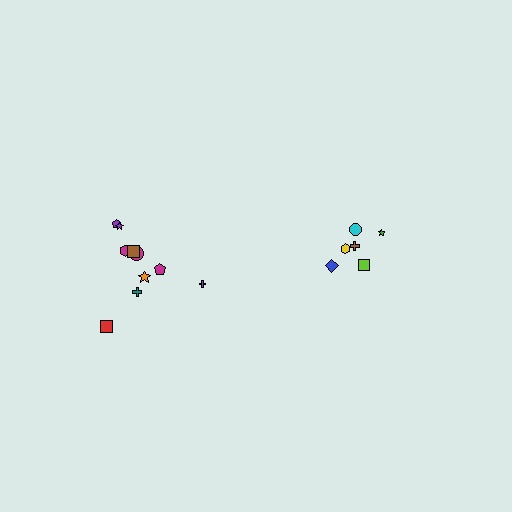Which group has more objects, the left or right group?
The left group.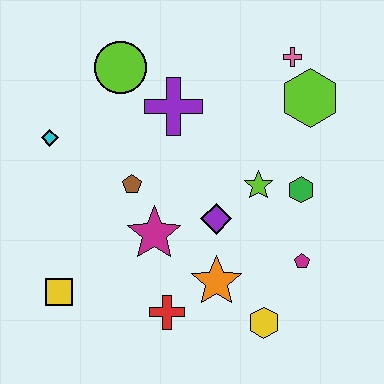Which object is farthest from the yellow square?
The pink cross is farthest from the yellow square.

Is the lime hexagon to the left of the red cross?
No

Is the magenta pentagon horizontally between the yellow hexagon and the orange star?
No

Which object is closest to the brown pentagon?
The magenta star is closest to the brown pentagon.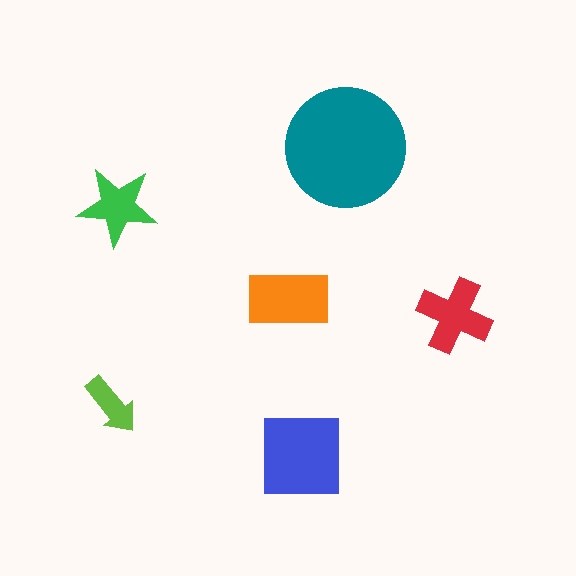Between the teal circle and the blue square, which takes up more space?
The teal circle.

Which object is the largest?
The teal circle.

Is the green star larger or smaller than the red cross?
Smaller.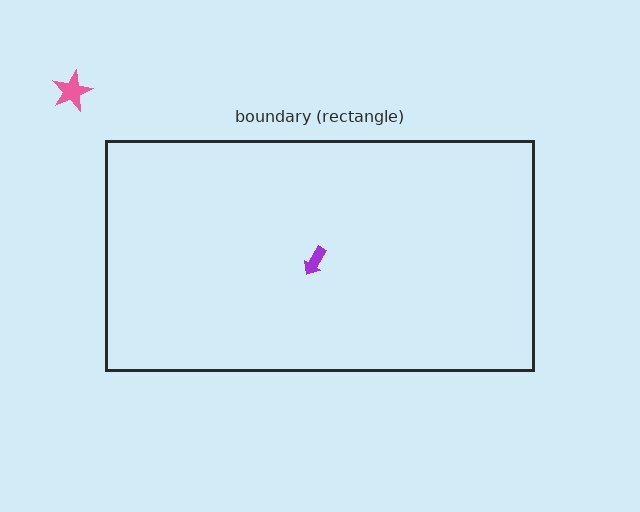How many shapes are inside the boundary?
1 inside, 1 outside.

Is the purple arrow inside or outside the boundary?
Inside.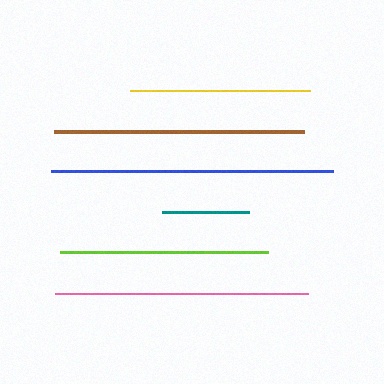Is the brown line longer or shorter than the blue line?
The blue line is longer than the brown line.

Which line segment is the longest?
The blue line is the longest at approximately 281 pixels.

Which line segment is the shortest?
The teal line is the shortest at approximately 87 pixels.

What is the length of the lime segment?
The lime segment is approximately 207 pixels long.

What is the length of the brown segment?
The brown segment is approximately 250 pixels long.